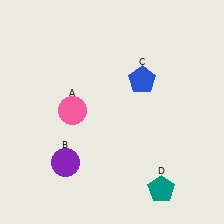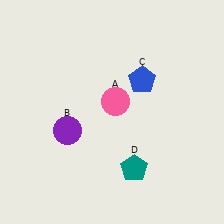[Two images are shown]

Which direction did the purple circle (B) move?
The purple circle (B) moved up.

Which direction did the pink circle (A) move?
The pink circle (A) moved right.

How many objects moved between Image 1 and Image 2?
3 objects moved between the two images.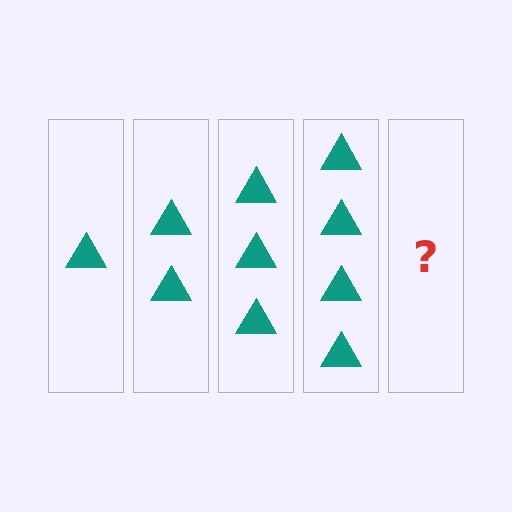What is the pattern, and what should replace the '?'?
The pattern is that each step adds one more triangle. The '?' should be 5 triangles.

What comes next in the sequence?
The next element should be 5 triangles.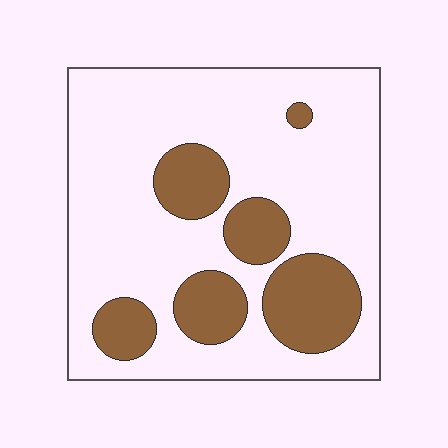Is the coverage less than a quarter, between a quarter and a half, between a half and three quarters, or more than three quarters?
Less than a quarter.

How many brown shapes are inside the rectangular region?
6.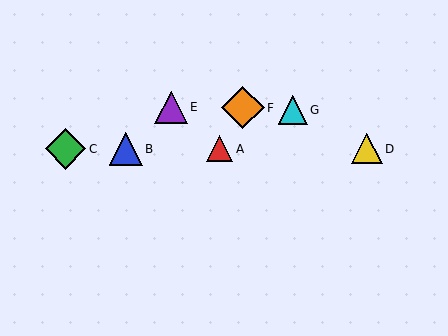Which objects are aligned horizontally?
Objects A, B, C, D are aligned horizontally.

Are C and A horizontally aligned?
Yes, both are at y≈149.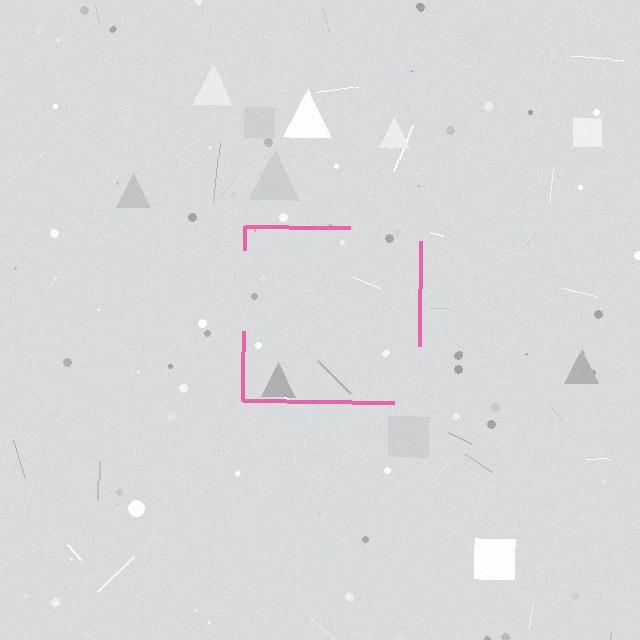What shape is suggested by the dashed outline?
The dashed outline suggests a square.